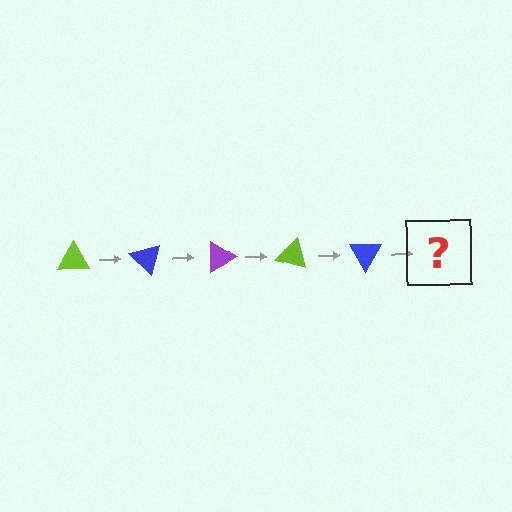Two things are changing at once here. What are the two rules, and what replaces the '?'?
The two rules are that it rotates 45 degrees each step and the color cycles through lime, blue, and purple. The '?' should be a purple triangle, rotated 225 degrees from the start.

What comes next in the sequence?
The next element should be a purple triangle, rotated 225 degrees from the start.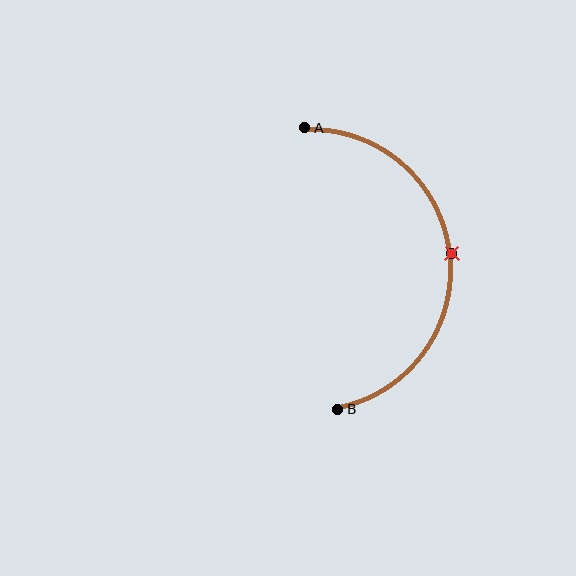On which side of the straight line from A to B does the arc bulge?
The arc bulges to the right of the straight line connecting A and B.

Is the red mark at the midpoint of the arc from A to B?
Yes. The red mark lies on the arc at equal arc-length from both A and B — it is the arc midpoint.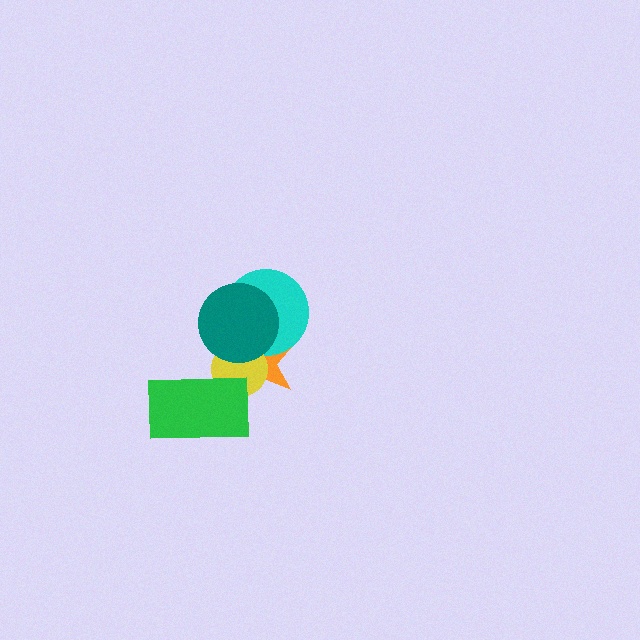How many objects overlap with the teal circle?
3 objects overlap with the teal circle.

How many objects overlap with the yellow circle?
4 objects overlap with the yellow circle.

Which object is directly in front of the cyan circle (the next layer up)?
The yellow circle is directly in front of the cyan circle.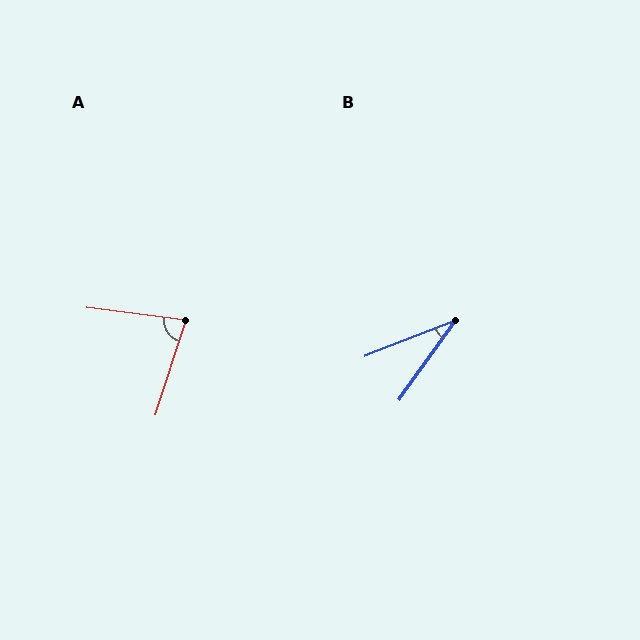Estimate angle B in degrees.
Approximately 33 degrees.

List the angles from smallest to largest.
B (33°), A (79°).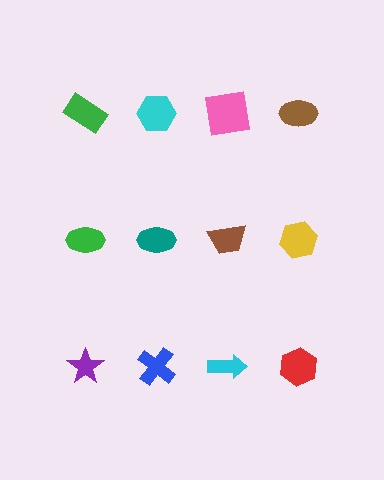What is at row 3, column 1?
A purple star.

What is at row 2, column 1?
A green ellipse.